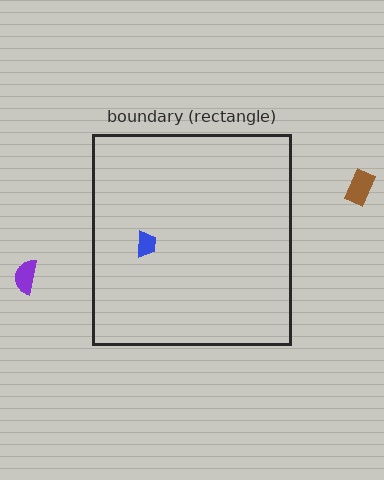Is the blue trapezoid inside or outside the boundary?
Inside.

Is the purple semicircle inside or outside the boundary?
Outside.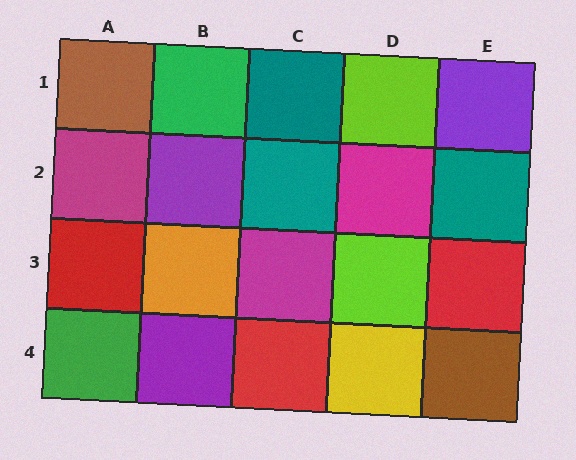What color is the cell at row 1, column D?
Lime.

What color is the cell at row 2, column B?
Purple.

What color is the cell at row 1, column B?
Green.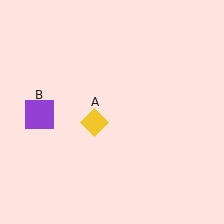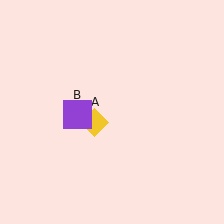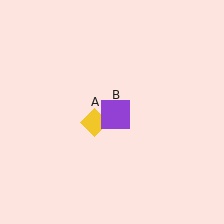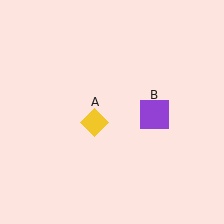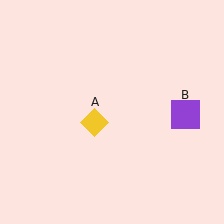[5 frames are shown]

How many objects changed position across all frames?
1 object changed position: purple square (object B).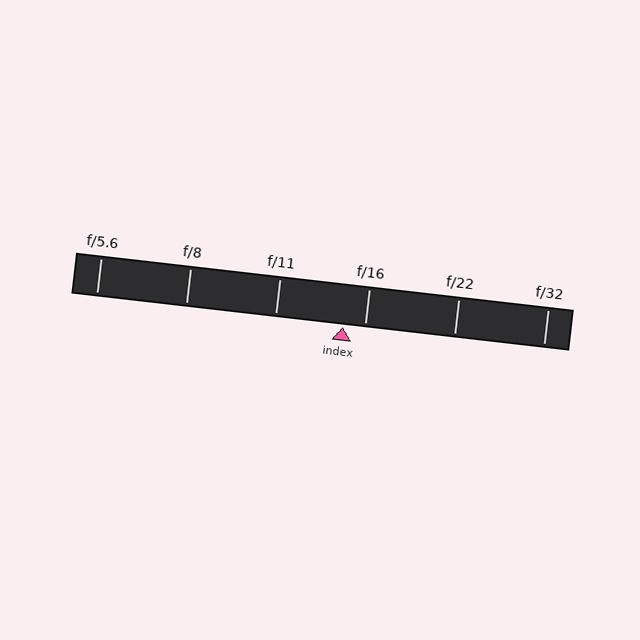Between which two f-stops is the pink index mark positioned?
The index mark is between f/11 and f/16.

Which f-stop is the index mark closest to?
The index mark is closest to f/16.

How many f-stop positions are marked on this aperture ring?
There are 6 f-stop positions marked.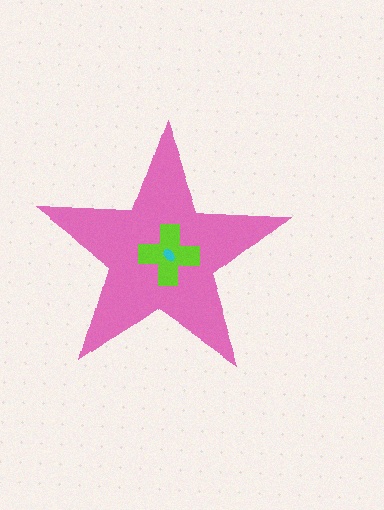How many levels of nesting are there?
3.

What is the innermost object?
The cyan ellipse.